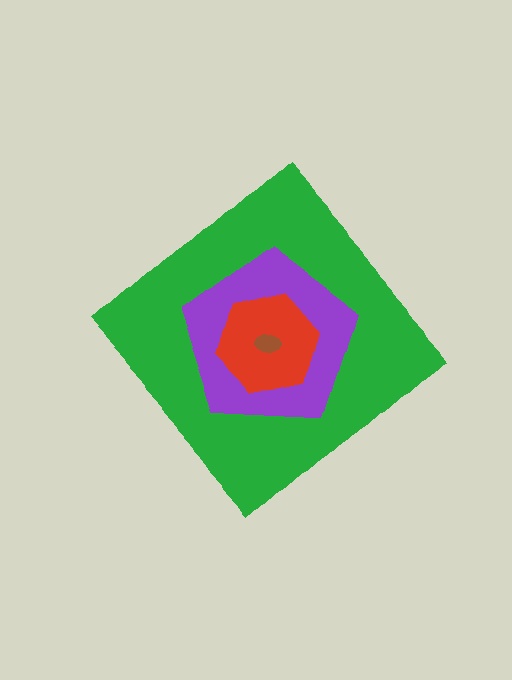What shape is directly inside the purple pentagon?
The red hexagon.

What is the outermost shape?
The green diamond.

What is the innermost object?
The brown ellipse.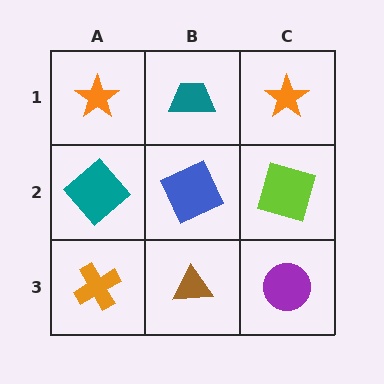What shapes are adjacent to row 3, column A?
A teal diamond (row 2, column A), a brown triangle (row 3, column B).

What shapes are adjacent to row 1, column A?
A teal diamond (row 2, column A), a teal trapezoid (row 1, column B).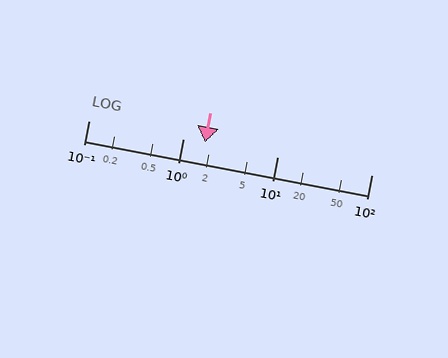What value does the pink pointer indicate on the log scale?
The pointer indicates approximately 1.7.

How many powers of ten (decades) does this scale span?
The scale spans 3 decades, from 0.1 to 100.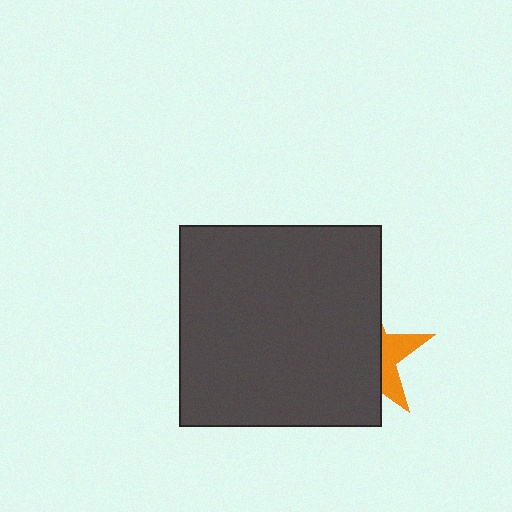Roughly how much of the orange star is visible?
A small part of it is visible (roughly 32%).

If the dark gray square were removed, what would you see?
You would see the complete orange star.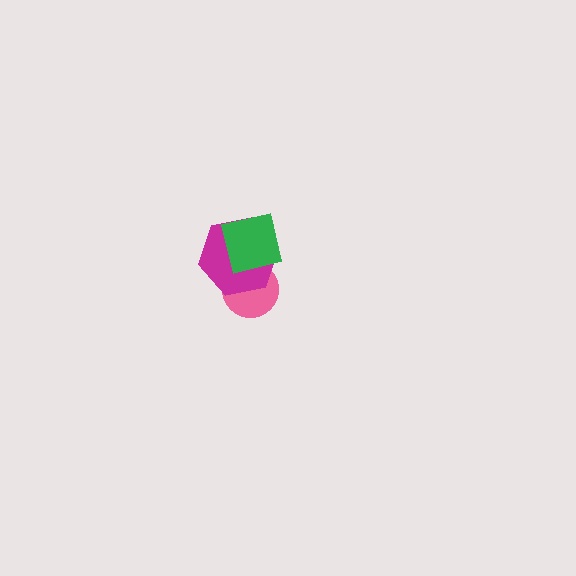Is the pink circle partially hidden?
Yes, it is partially covered by another shape.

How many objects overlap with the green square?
2 objects overlap with the green square.